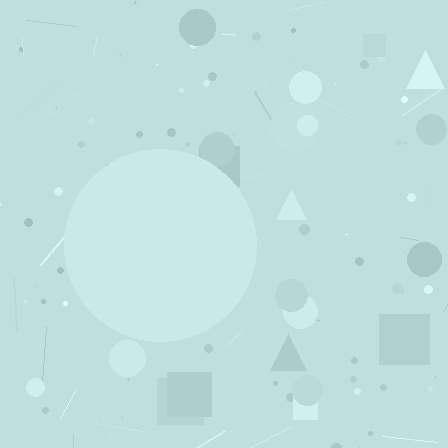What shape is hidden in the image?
A circle is hidden in the image.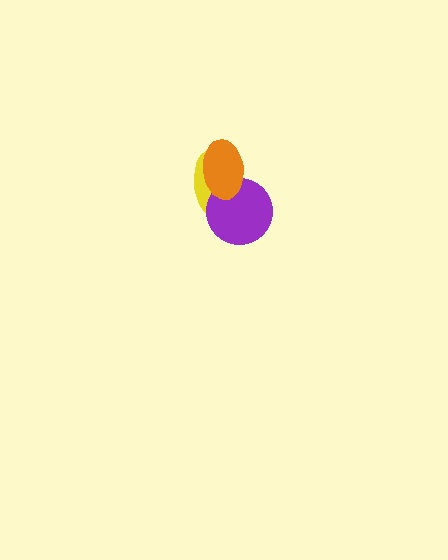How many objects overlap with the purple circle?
2 objects overlap with the purple circle.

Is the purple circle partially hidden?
Yes, it is partially covered by another shape.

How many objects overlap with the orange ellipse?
2 objects overlap with the orange ellipse.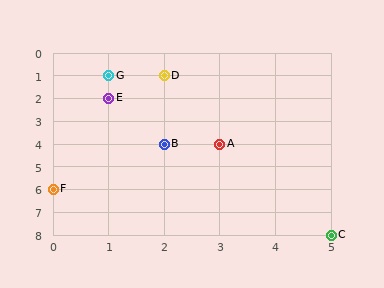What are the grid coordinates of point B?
Point B is at grid coordinates (2, 4).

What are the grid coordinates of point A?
Point A is at grid coordinates (3, 4).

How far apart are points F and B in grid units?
Points F and B are 2 columns and 2 rows apart (about 2.8 grid units diagonally).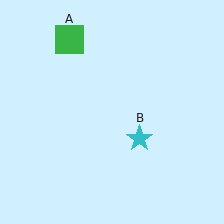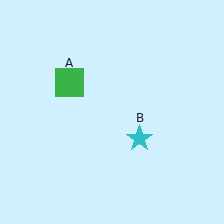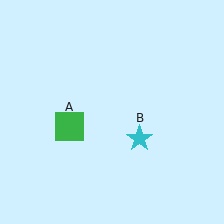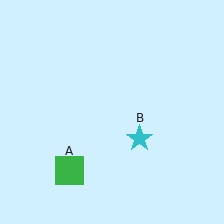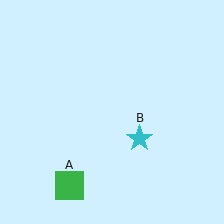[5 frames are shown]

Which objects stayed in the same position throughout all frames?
Cyan star (object B) remained stationary.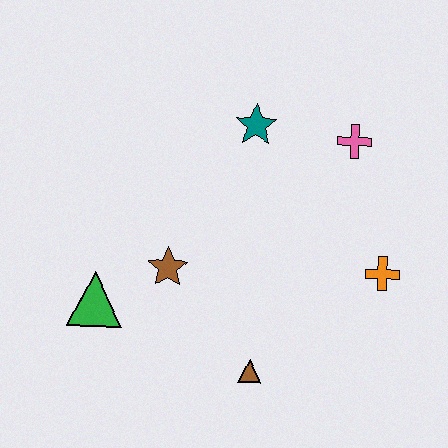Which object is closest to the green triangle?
The brown star is closest to the green triangle.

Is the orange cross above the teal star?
No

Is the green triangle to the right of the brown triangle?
No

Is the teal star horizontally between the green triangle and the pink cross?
Yes